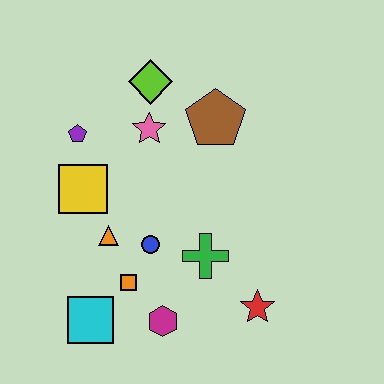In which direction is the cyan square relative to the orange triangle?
The cyan square is below the orange triangle.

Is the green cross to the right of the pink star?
Yes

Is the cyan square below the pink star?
Yes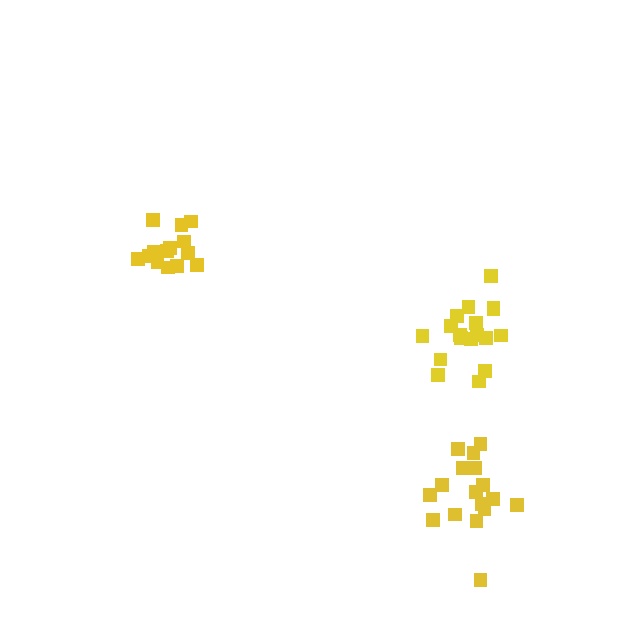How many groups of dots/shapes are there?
There are 3 groups.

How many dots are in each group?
Group 1: 15 dots, Group 2: 17 dots, Group 3: 18 dots (50 total).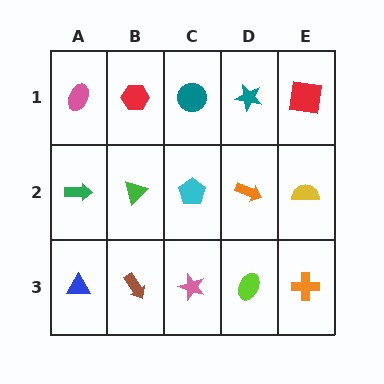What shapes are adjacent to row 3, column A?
A green arrow (row 2, column A), a brown arrow (row 3, column B).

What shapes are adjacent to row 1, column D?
An orange arrow (row 2, column D), a teal circle (row 1, column C), a red square (row 1, column E).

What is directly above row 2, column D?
A teal star.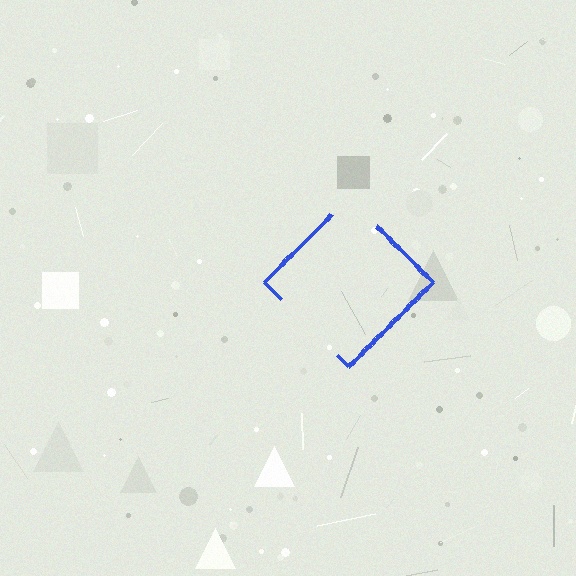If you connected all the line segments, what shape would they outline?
They would outline a diamond.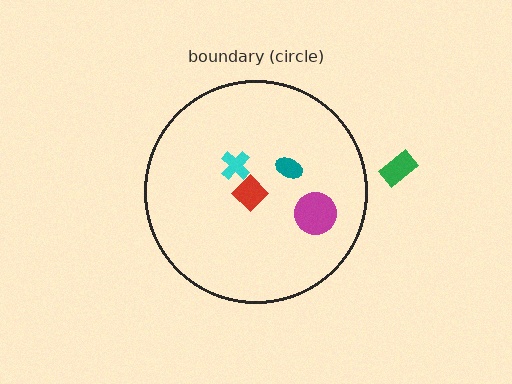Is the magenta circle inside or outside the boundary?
Inside.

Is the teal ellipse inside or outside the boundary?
Inside.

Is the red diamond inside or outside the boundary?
Inside.